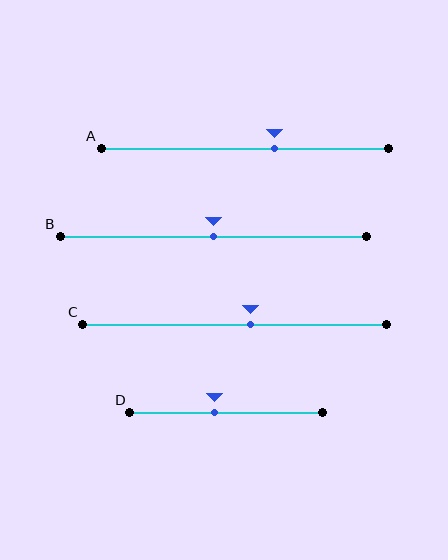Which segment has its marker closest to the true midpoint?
Segment B has its marker closest to the true midpoint.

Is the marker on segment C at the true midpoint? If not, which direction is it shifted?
No, the marker on segment C is shifted to the right by about 5% of the segment length.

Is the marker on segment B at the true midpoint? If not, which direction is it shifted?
Yes, the marker on segment B is at the true midpoint.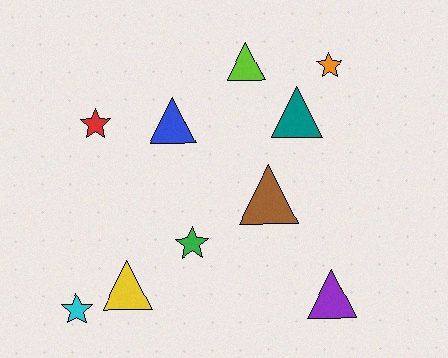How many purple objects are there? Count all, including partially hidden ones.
There is 1 purple object.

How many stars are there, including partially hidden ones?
There are 4 stars.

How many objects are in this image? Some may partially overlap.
There are 10 objects.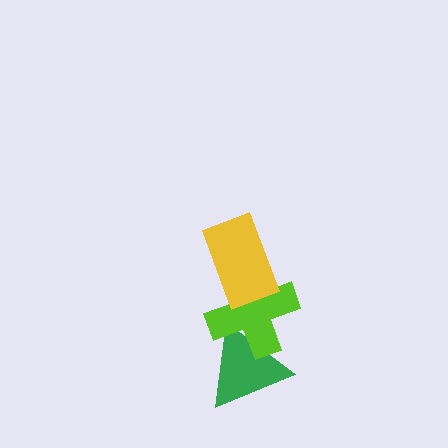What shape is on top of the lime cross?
The yellow rectangle is on top of the lime cross.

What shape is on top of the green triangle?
The lime cross is on top of the green triangle.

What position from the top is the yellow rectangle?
The yellow rectangle is 1st from the top.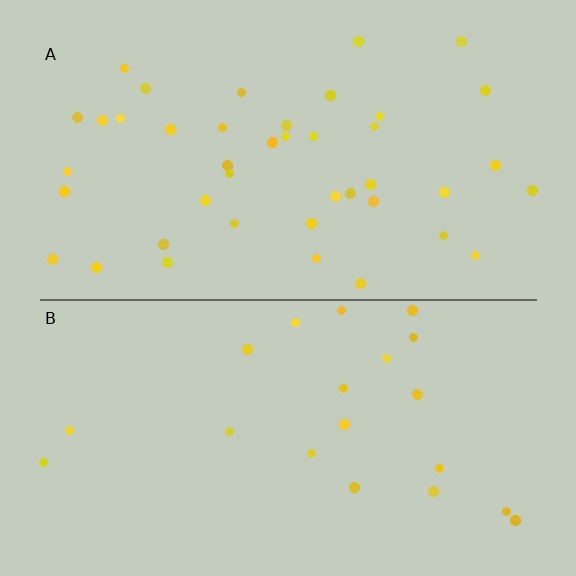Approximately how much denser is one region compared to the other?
Approximately 2.0× — region A over region B.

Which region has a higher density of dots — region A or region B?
A (the top).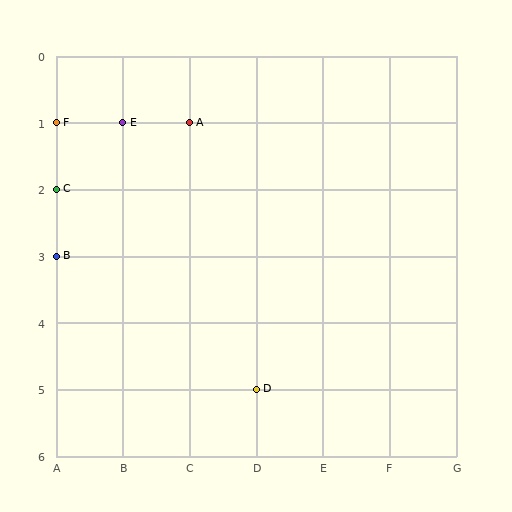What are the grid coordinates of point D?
Point D is at grid coordinates (D, 5).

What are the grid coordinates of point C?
Point C is at grid coordinates (A, 2).